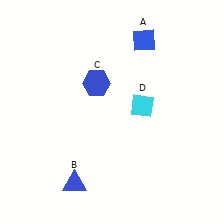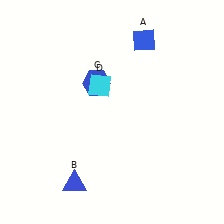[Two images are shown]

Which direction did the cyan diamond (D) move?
The cyan diamond (D) moved left.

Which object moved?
The cyan diamond (D) moved left.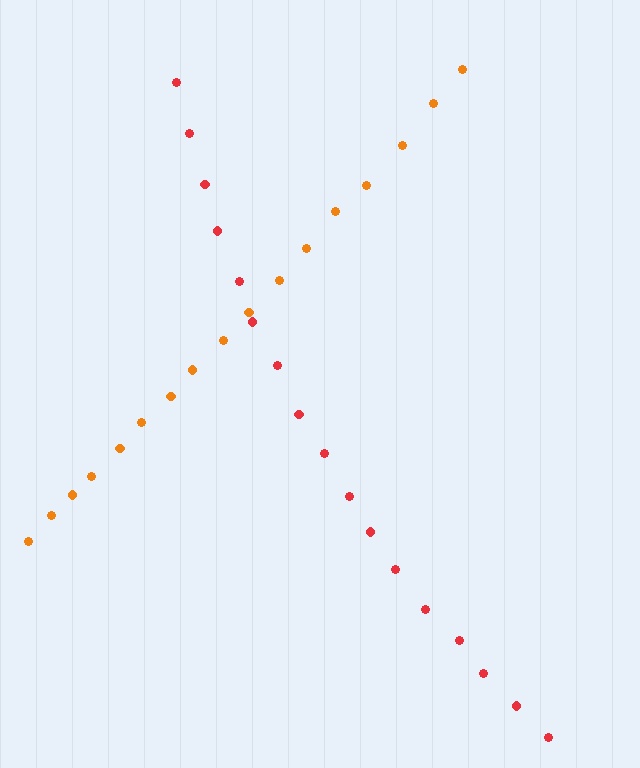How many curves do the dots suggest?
There are 2 distinct paths.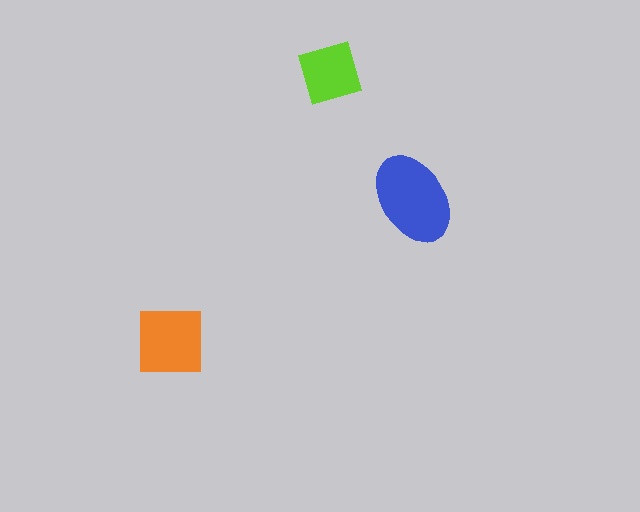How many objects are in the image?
There are 3 objects in the image.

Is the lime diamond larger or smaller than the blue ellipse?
Smaller.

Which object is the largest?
The blue ellipse.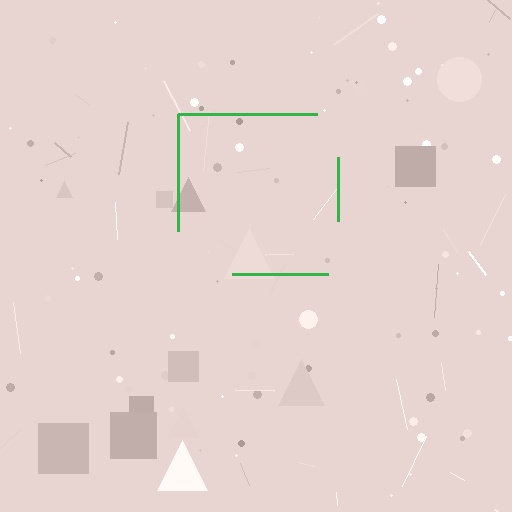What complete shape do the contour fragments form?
The contour fragments form a square.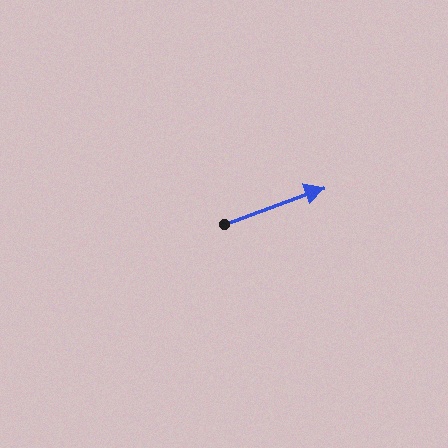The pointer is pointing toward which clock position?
Roughly 2 o'clock.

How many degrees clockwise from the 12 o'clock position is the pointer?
Approximately 70 degrees.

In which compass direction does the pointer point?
East.